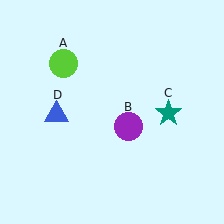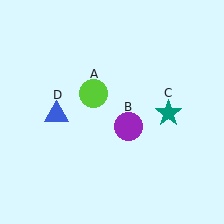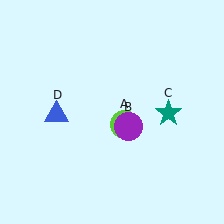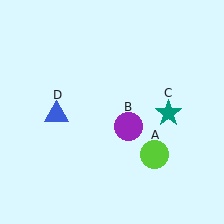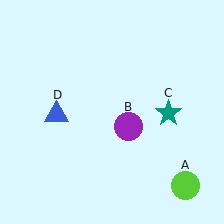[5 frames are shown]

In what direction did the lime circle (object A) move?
The lime circle (object A) moved down and to the right.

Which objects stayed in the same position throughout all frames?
Purple circle (object B) and teal star (object C) and blue triangle (object D) remained stationary.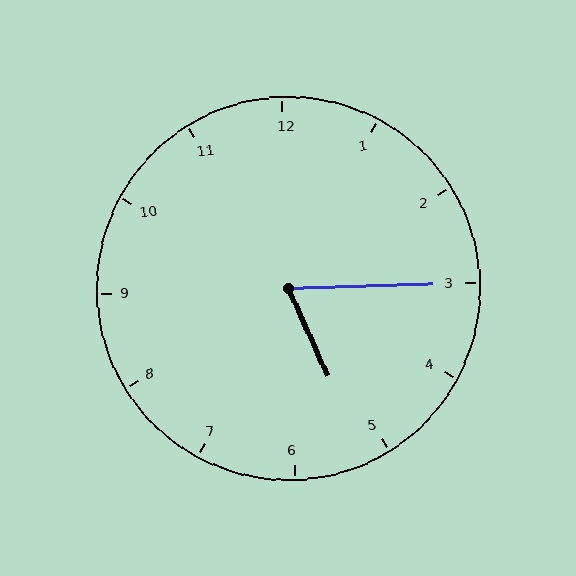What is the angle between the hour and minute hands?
Approximately 68 degrees.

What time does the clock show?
5:15.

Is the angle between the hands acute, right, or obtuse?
It is acute.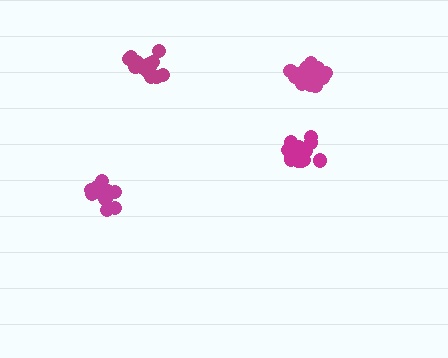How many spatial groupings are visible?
There are 4 spatial groupings.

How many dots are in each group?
Group 1: 17 dots, Group 2: 16 dots, Group 3: 20 dots, Group 4: 20 dots (73 total).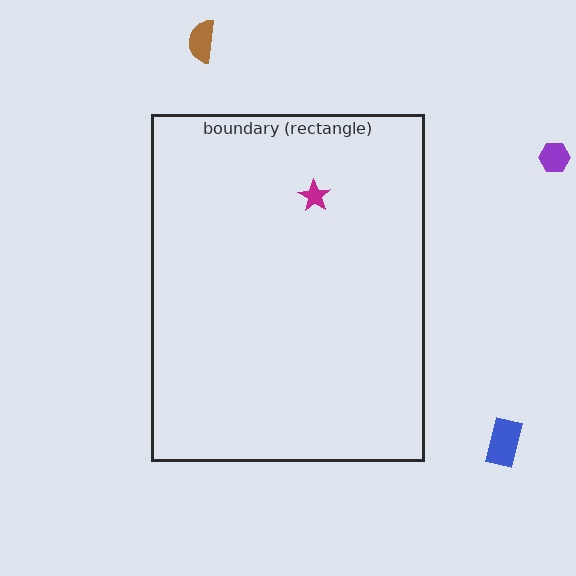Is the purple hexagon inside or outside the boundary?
Outside.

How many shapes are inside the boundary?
1 inside, 3 outside.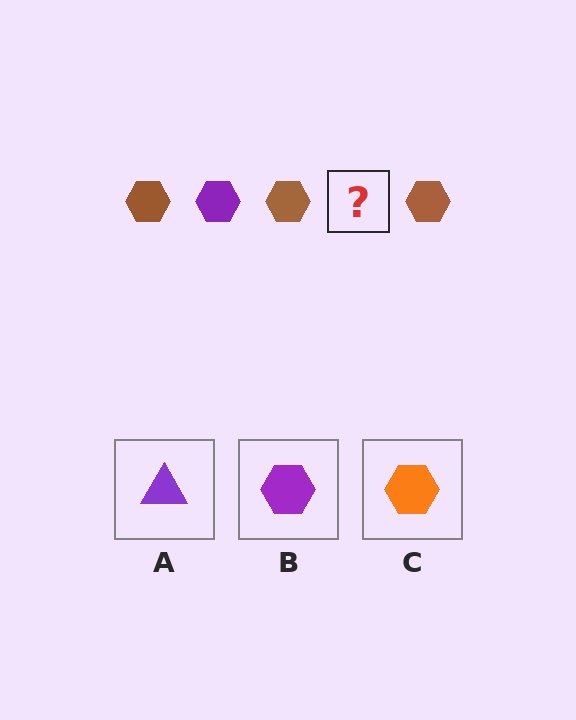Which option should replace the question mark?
Option B.